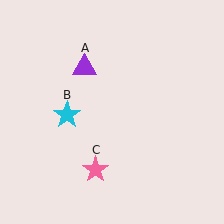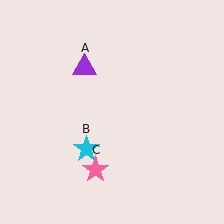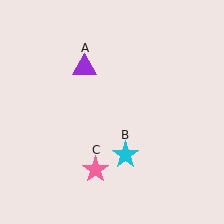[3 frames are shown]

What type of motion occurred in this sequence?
The cyan star (object B) rotated counterclockwise around the center of the scene.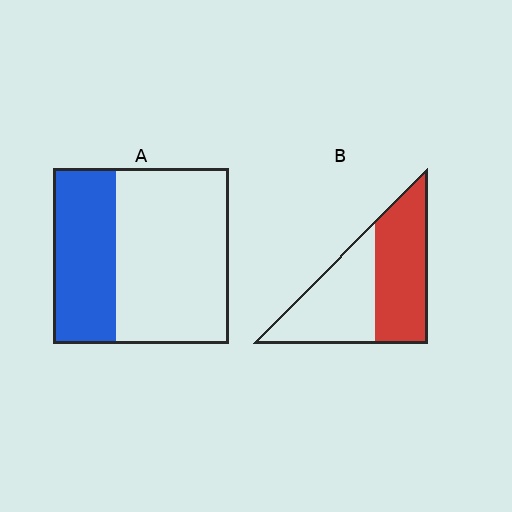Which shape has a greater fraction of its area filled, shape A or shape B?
Shape B.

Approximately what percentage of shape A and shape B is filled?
A is approximately 35% and B is approximately 50%.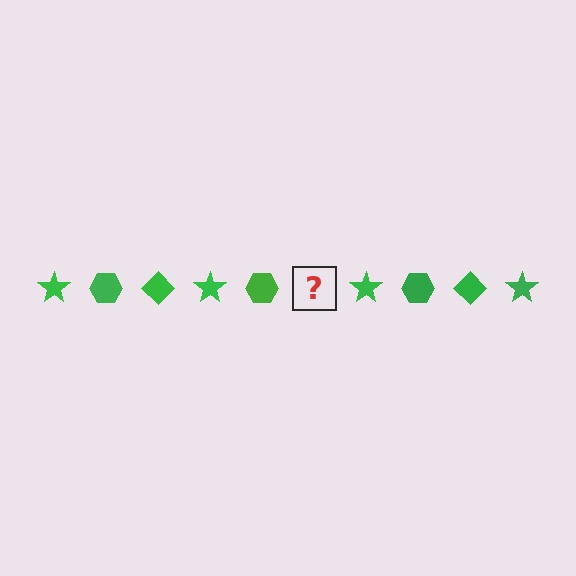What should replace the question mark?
The question mark should be replaced with a green diamond.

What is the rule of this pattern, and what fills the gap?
The rule is that the pattern cycles through star, hexagon, diamond shapes in green. The gap should be filled with a green diamond.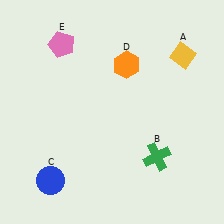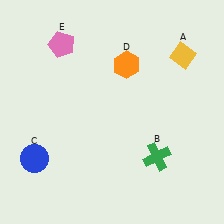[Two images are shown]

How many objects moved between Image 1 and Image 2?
1 object moved between the two images.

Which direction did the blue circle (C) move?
The blue circle (C) moved up.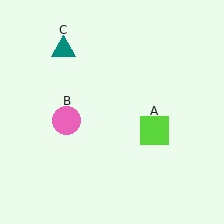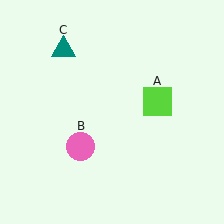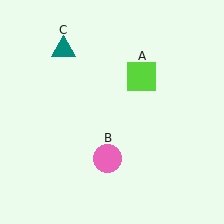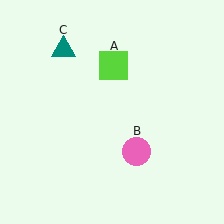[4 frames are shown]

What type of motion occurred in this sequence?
The lime square (object A), pink circle (object B) rotated counterclockwise around the center of the scene.